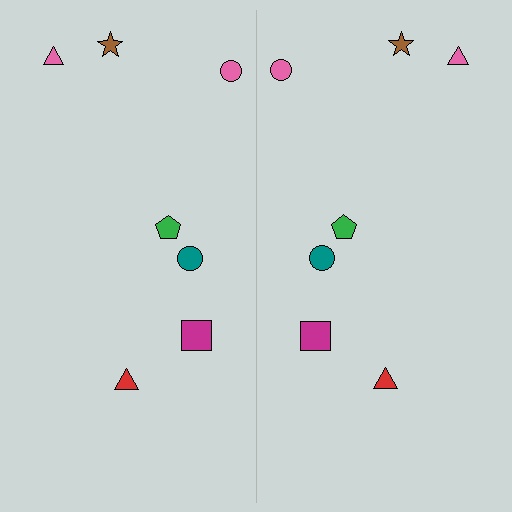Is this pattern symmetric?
Yes, this pattern has bilateral (reflection) symmetry.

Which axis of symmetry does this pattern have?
The pattern has a vertical axis of symmetry running through the center of the image.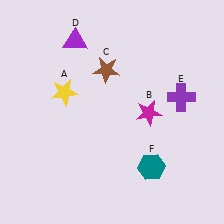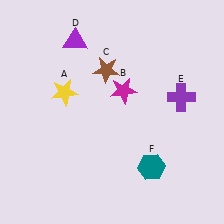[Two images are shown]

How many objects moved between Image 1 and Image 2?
1 object moved between the two images.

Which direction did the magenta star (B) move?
The magenta star (B) moved left.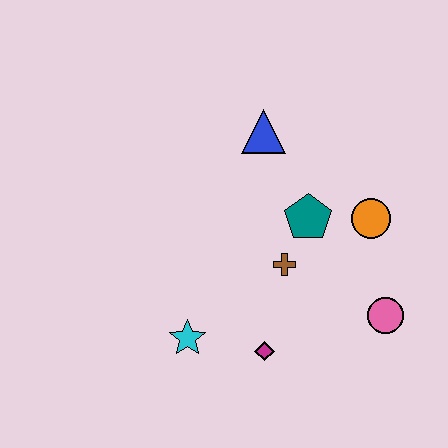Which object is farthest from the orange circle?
The cyan star is farthest from the orange circle.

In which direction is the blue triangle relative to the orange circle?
The blue triangle is to the left of the orange circle.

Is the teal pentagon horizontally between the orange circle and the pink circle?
No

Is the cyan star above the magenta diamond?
Yes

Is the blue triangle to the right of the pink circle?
No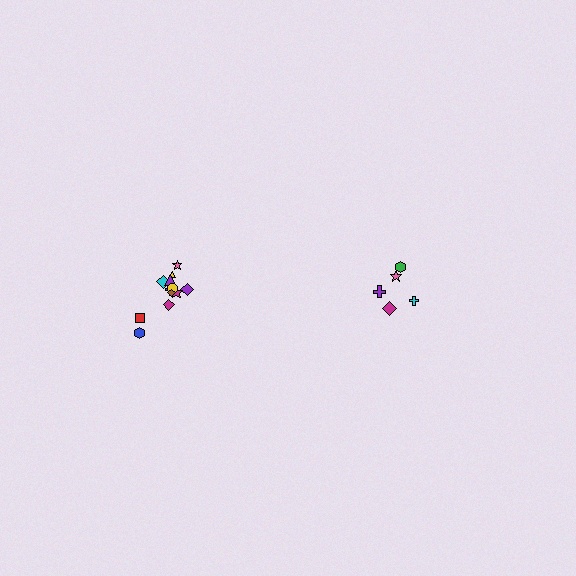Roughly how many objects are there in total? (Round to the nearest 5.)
Roughly 15 objects in total.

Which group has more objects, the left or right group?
The left group.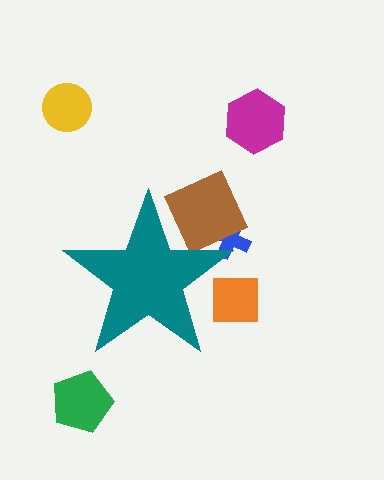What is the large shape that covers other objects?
A teal star.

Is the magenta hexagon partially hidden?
No, the magenta hexagon is fully visible.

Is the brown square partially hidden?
Yes, the brown square is partially hidden behind the teal star.